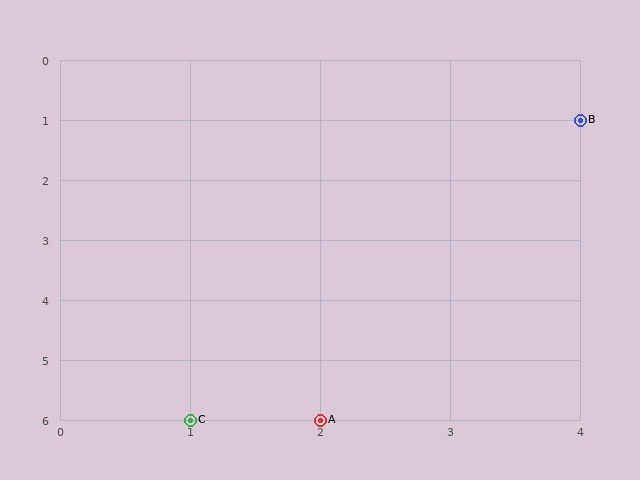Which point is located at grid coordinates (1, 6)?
Point C is at (1, 6).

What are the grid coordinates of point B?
Point B is at grid coordinates (4, 1).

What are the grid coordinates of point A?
Point A is at grid coordinates (2, 6).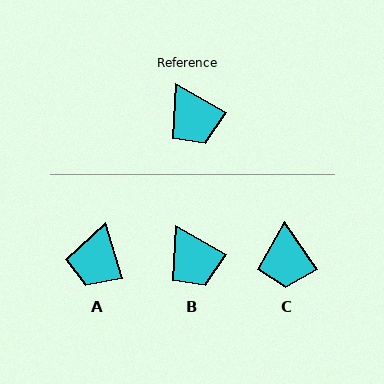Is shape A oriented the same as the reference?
No, it is off by about 44 degrees.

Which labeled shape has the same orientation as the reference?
B.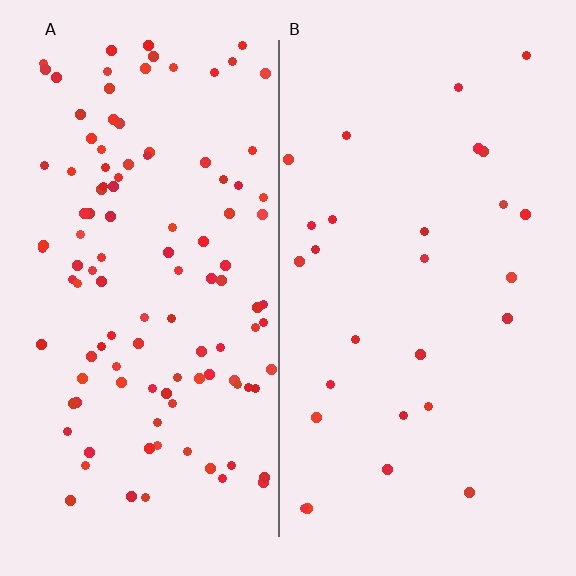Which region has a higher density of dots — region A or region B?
A (the left).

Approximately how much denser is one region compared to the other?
Approximately 4.1× — region A over region B.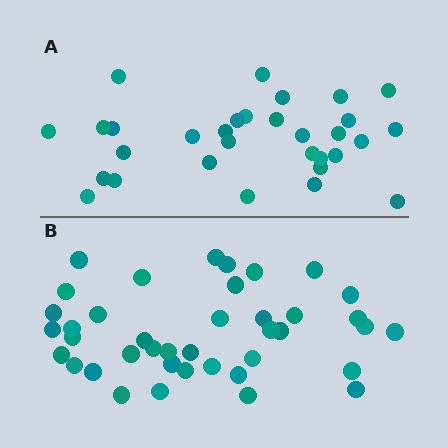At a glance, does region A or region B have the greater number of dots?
Region B (the bottom region) has more dots.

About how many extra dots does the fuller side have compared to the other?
Region B has roughly 8 or so more dots than region A.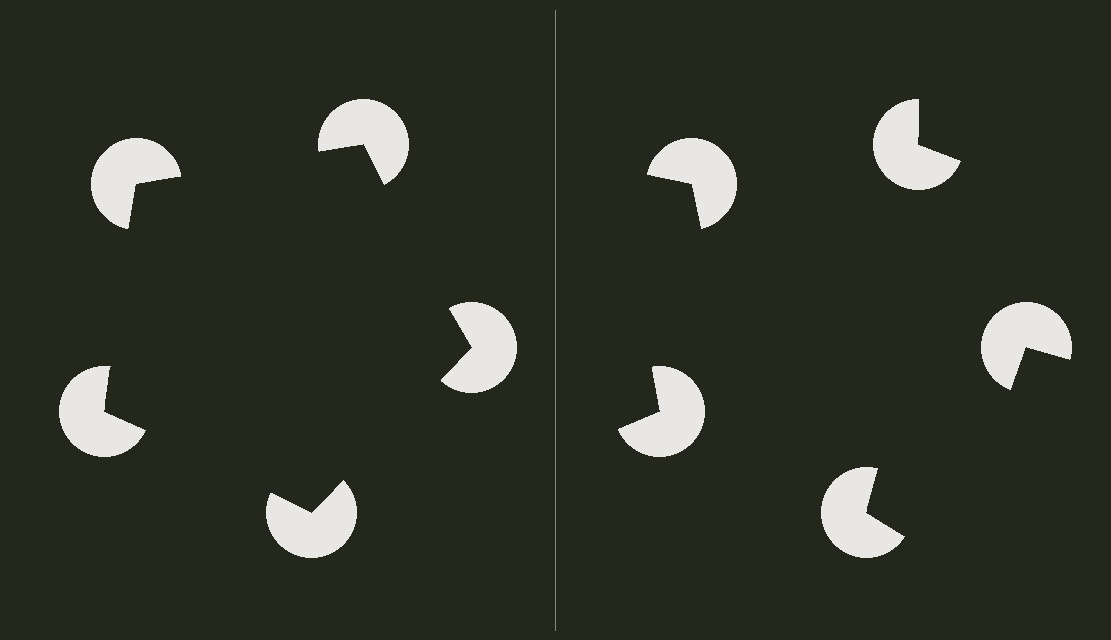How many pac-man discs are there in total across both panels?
10 — 5 on each side.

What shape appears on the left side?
An illusory pentagon.